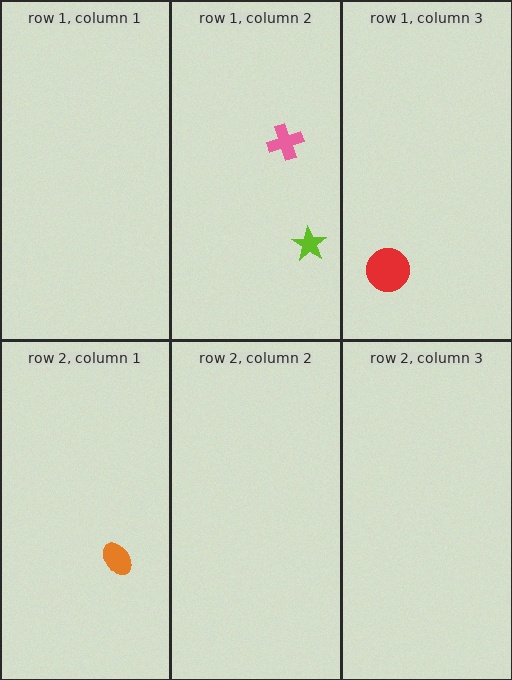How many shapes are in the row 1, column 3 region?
1.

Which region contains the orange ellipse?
The row 2, column 1 region.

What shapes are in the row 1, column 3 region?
The red circle.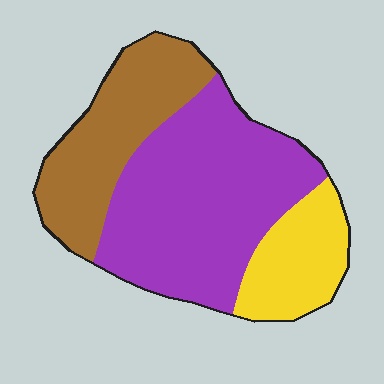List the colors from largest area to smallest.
From largest to smallest: purple, brown, yellow.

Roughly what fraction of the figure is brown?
Brown covers 29% of the figure.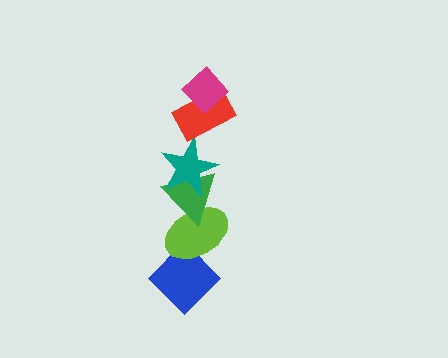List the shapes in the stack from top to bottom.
From top to bottom: the magenta diamond, the red rectangle, the teal star, the green triangle, the lime ellipse, the blue diamond.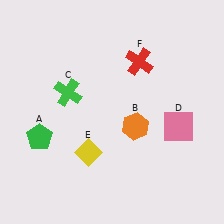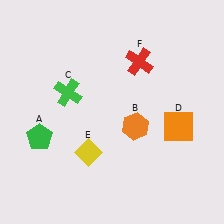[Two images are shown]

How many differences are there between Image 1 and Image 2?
There is 1 difference between the two images.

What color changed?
The square (D) changed from pink in Image 1 to orange in Image 2.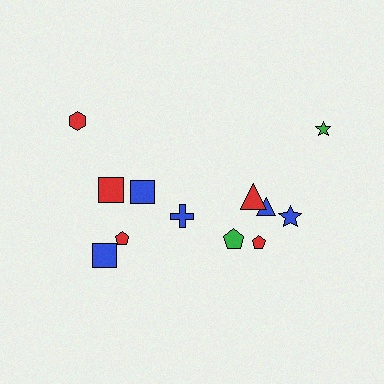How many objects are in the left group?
There are 5 objects.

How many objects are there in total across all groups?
There are 12 objects.